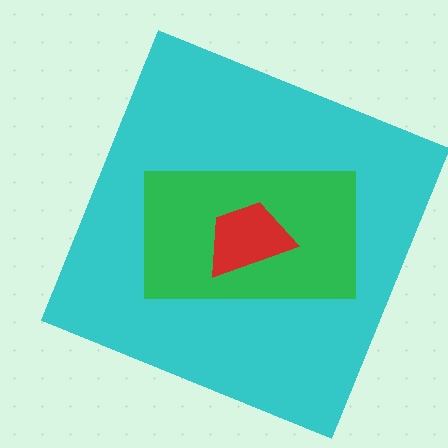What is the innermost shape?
The red trapezoid.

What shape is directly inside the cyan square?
The green rectangle.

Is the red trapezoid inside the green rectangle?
Yes.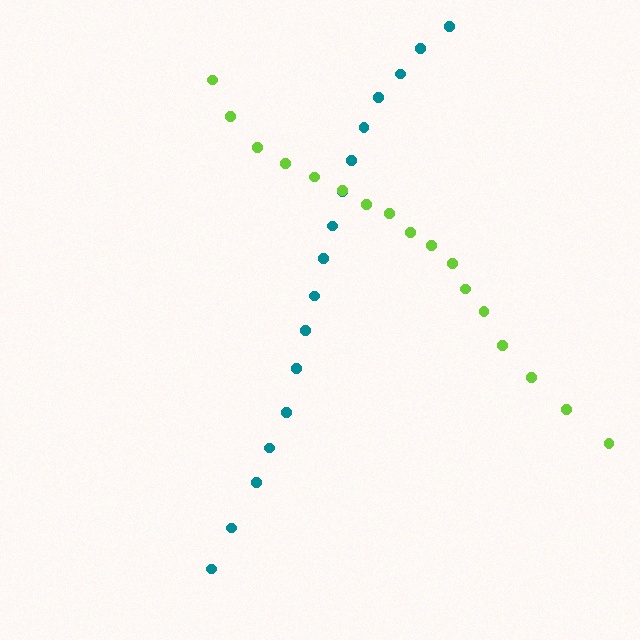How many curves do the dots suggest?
There are 2 distinct paths.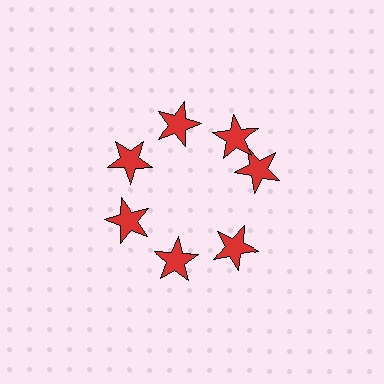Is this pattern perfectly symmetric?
No. The 7 red stars are arranged in a ring, but one element near the 3 o'clock position is rotated out of alignment along the ring, breaking the 7-fold rotational symmetry.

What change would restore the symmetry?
The symmetry would be restored by rotating it back into even spacing with its neighbors so that all 7 stars sit at equal angles and equal distance from the center.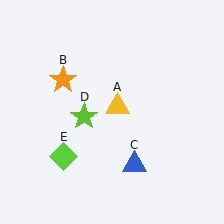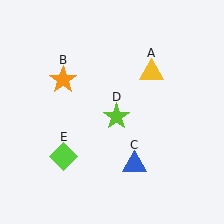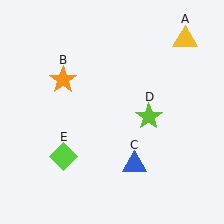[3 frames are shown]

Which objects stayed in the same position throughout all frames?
Orange star (object B) and blue triangle (object C) and lime diamond (object E) remained stationary.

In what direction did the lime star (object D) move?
The lime star (object D) moved right.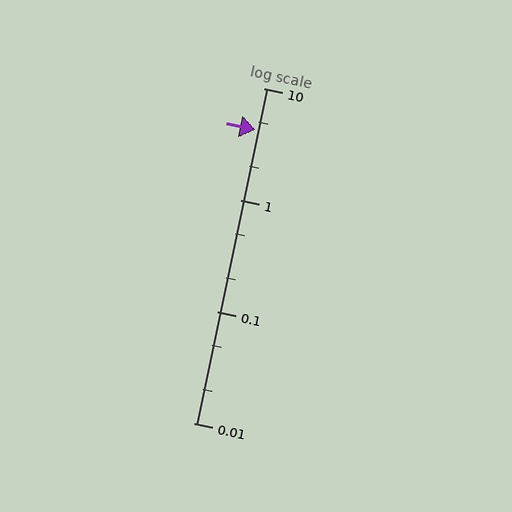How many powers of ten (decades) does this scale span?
The scale spans 3 decades, from 0.01 to 10.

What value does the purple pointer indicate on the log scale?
The pointer indicates approximately 4.2.